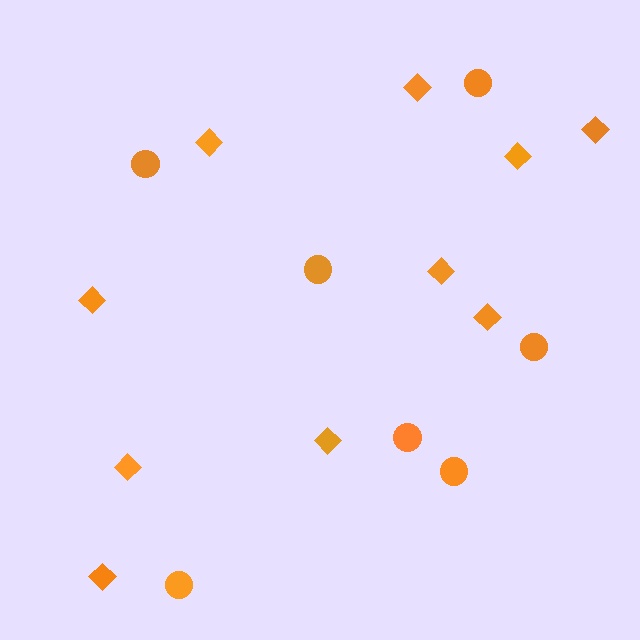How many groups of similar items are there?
There are 2 groups: one group of diamonds (10) and one group of circles (7).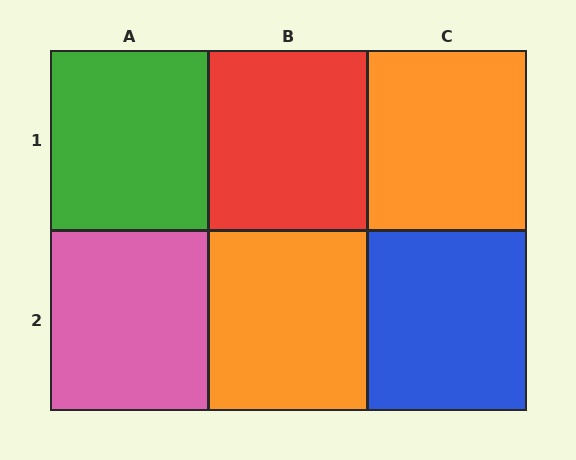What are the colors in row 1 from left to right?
Green, red, orange.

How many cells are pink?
1 cell is pink.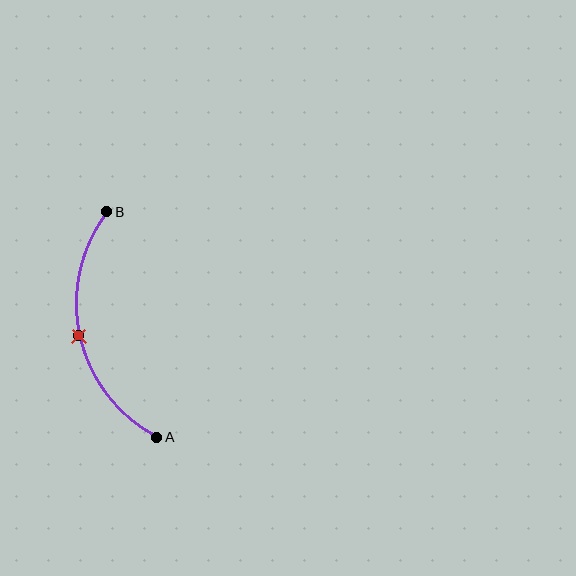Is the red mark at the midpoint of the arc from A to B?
Yes. The red mark lies on the arc at equal arc-length from both A and B — it is the arc midpoint.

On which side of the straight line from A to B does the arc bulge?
The arc bulges to the left of the straight line connecting A and B.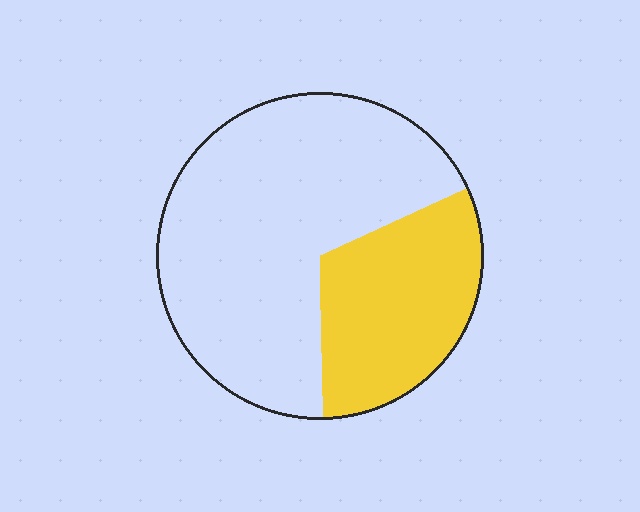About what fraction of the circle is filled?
About one third (1/3).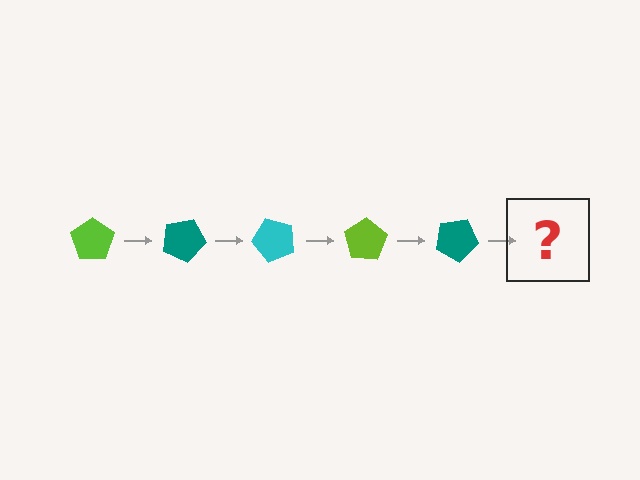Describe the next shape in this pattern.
It should be a cyan pentagon, rotated 125 degrees from the start.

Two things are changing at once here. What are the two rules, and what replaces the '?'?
The two rules are that it rotates 25 degrees each step and the color cycles through lime, teal, and cyan. The '?' should be a cyan pentagon, rotated 125 degrees from the start.